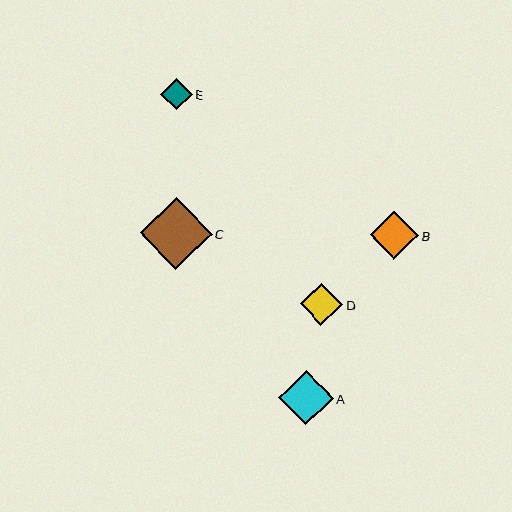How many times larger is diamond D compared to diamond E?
Diamond D is approximately 1.3 times the size of diamond E.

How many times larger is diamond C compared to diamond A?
Diamond C is approximately 1.3 times the size of diamond A.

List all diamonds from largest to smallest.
From largest to smallest: C, A, B, D, E.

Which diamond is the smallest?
Diamond E is the smallest with a size of approximately 31 pixels.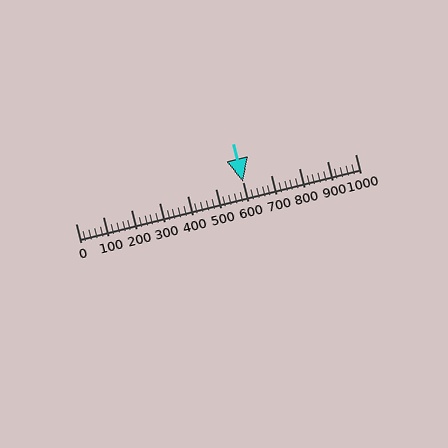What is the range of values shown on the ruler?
The ruler shows values from 0 to 1000.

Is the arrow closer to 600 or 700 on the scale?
The arrow is closer to 600.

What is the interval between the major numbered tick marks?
The major tick marks are spaced 100 units apart.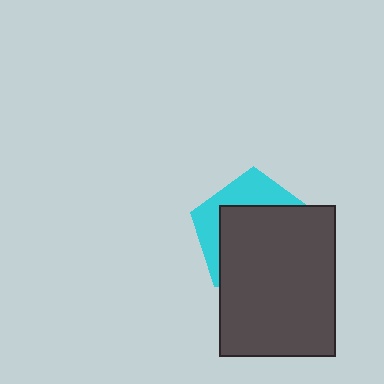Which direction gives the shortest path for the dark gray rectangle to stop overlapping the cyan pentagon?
Moving down gives the shortest separation.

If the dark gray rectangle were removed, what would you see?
You would see the complete cyan pentagon.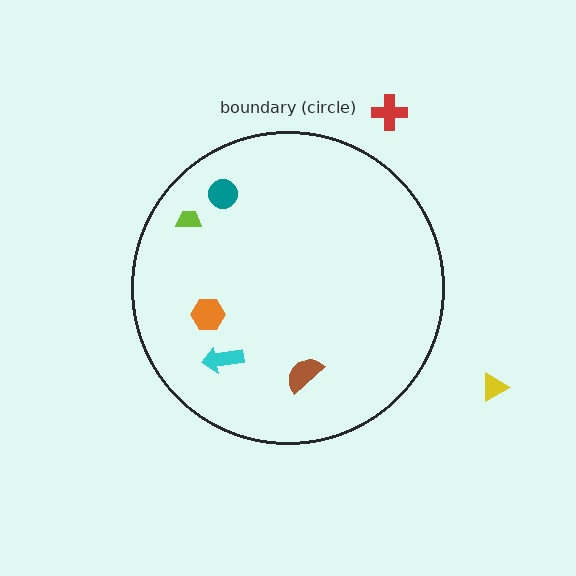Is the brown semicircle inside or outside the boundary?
Inside.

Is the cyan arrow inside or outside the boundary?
Inside.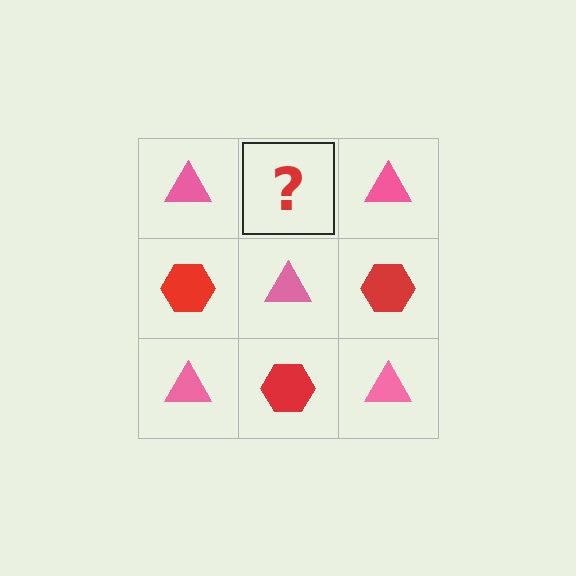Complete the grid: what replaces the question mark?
The question mark should be replaced with a red hexagon.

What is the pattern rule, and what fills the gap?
The rule is that it alternates pink triangle and red hexagon in a checkerboard pattern. The gap should be filled with a red hexagon.